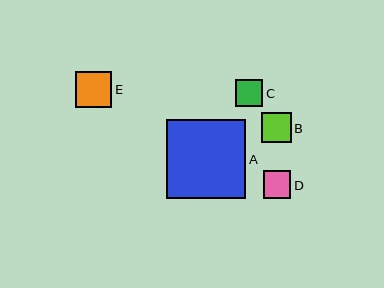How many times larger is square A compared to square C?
Square A is approximately 2.9 times the size of square C.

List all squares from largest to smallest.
From largest to smallest: A, E, B, C, D.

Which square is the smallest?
Square D is the smallest with a size of approximately 27 pixels.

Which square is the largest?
Square A is the largest with a size of approximately 79 pixels.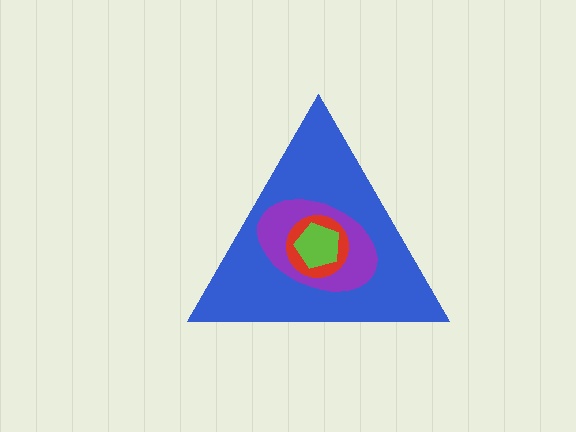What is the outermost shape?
The blue triangle.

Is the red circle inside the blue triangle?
Yes.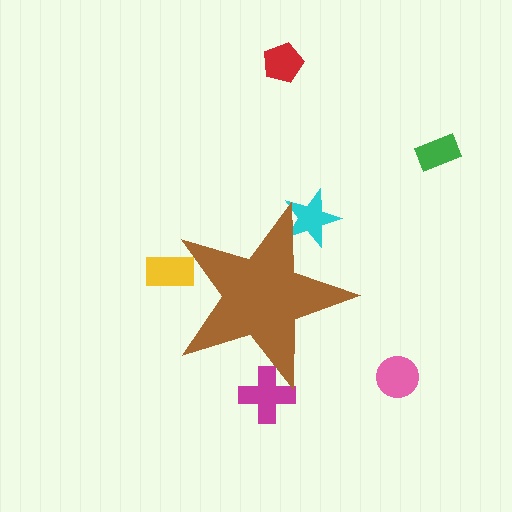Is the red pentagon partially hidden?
No, the red pentagon is fully visible.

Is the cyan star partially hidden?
Yes, the cyan star is partially hidden behind the brown star.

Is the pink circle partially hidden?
No, the pink circle is fully visible.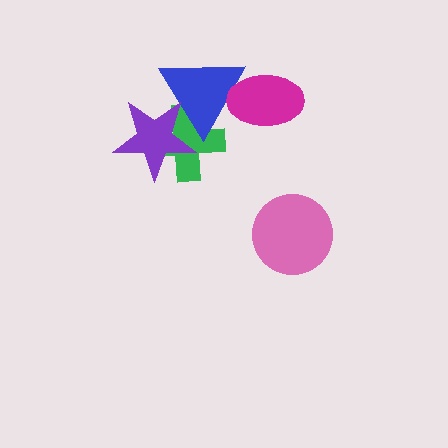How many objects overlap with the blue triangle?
3 objects overlap with the blue triangle.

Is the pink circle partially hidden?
No, no other shape covers it.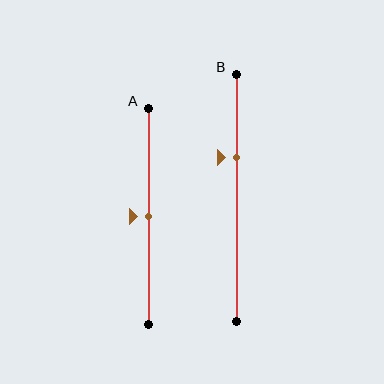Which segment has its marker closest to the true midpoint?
Segment A has its marker closest to the true midpoint.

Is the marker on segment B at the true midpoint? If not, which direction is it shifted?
No, the marker on segment B is shifted upward by about 16% of the segment length.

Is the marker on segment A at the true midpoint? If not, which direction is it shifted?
Yes, the marker on segment A is at the true midpoint.